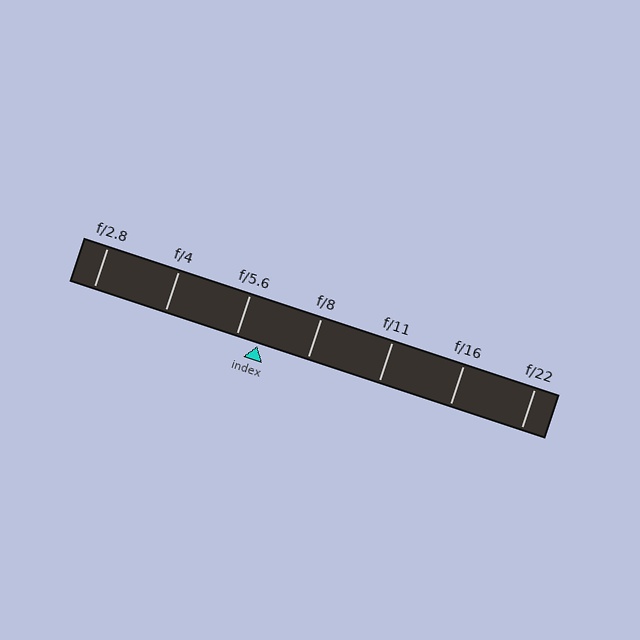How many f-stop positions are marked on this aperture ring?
There are 7 f-stop positions marked.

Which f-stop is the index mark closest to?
The index mark is closest to f/5.6.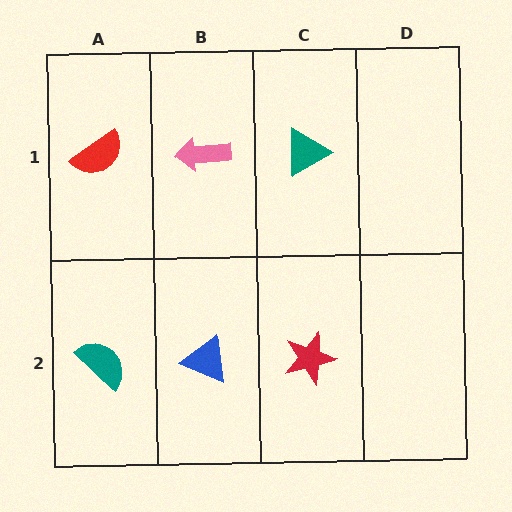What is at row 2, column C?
A red star.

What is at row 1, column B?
A pink arrow.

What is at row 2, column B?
A blue triangle.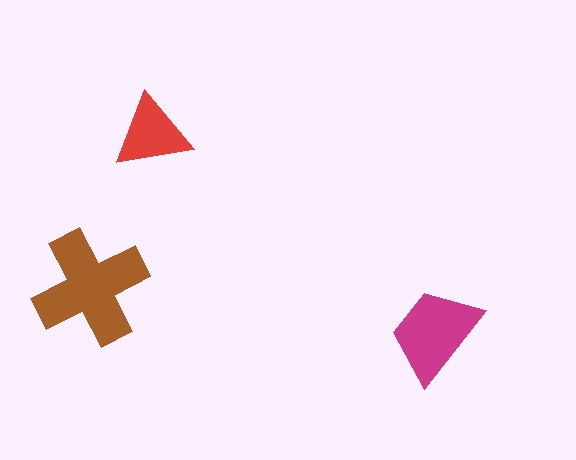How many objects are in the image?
There are 3 objects in the image.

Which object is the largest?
The brown cross.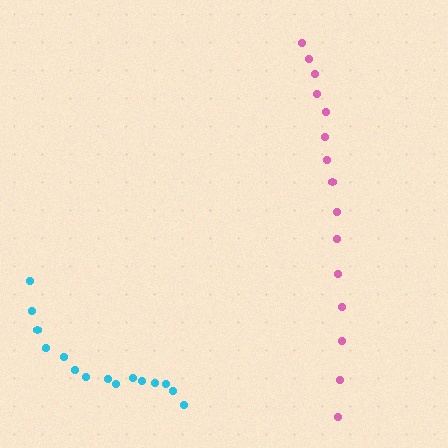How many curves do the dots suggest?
There are 2 distinct paths.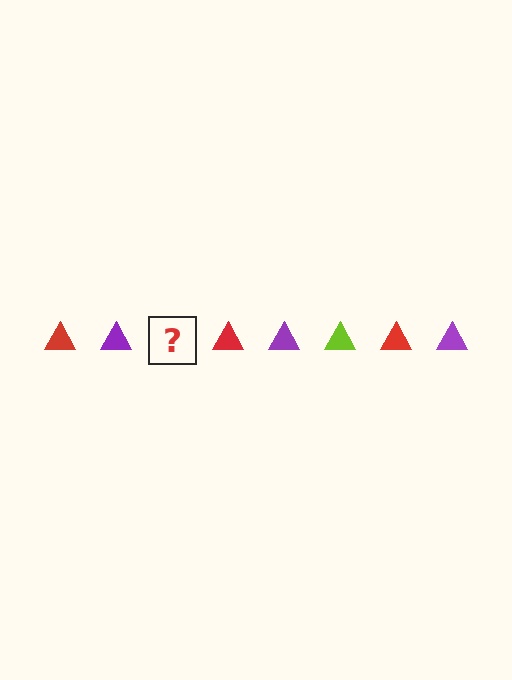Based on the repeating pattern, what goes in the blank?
The blank should be a lime triangle.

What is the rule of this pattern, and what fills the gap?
The rule is that the pattern cycles through red, purple, lime triangles. The gap should be filled with a lime triangle.